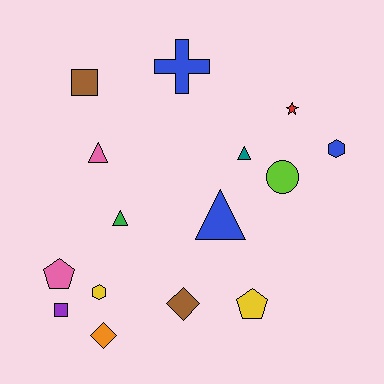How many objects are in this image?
There are 15 objects.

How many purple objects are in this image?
There is 1 purple object.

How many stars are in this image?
There is 1 star.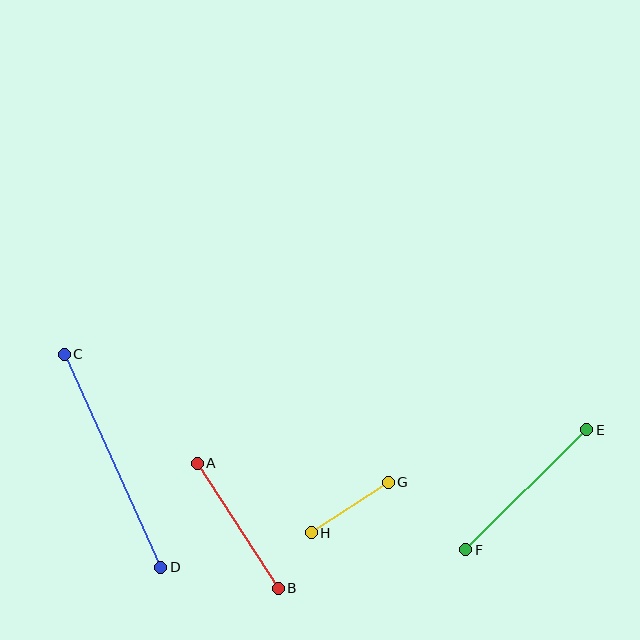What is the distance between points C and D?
The distance is approximately 234 pixels.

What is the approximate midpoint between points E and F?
The midpoint is at approximately (526, 490) pixels.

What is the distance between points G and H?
The distance is approximately 92 pixels.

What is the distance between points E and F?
The distance is approximately 171 pixels.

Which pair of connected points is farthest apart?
Points C and D are farthest apart.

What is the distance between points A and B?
The distance is approximately 149 pixels.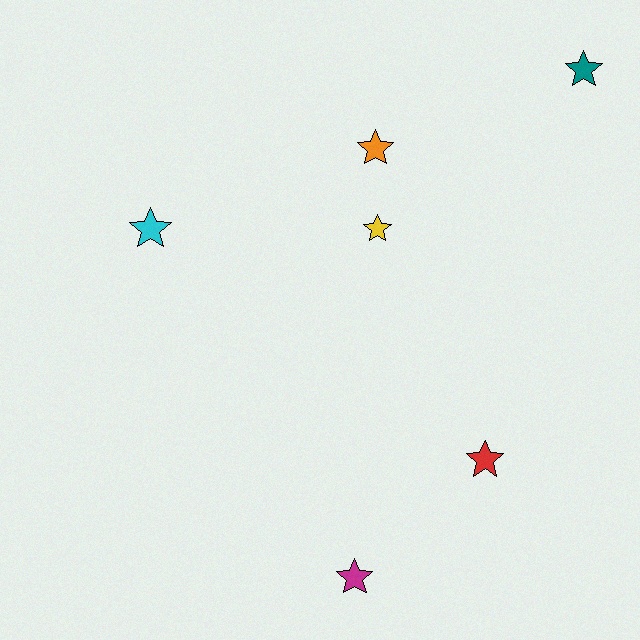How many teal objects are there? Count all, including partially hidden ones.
There is 1 teal object.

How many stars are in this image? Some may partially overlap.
There are 6 stars.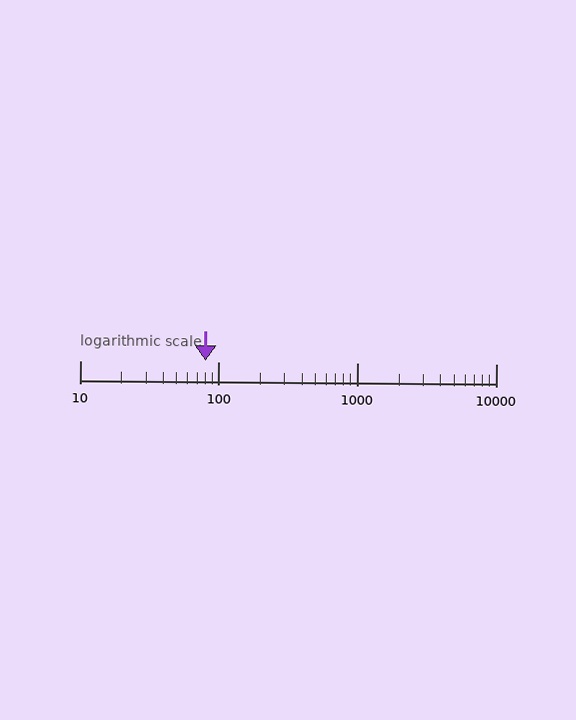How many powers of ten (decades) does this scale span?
The scale spans 3 decades, from 10 to 10000.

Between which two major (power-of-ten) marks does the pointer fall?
The pointer is between 10 and 100.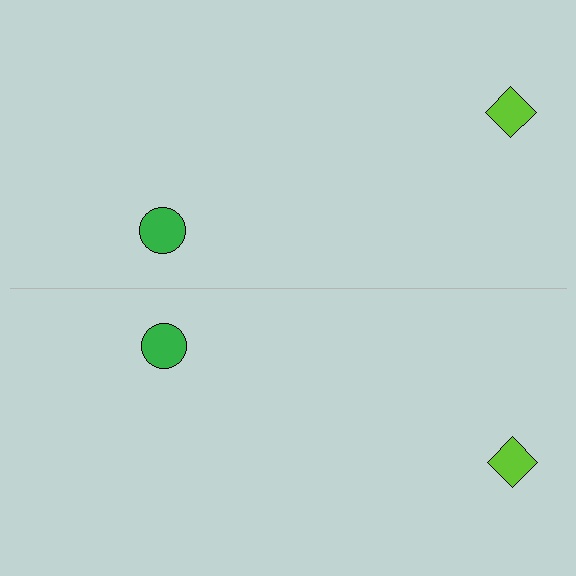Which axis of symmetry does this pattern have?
The pattern has a horizontal axis of symmetry running through the center of the image.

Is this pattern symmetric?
Yes, this pattern has bilateral (reflection) symmetry.